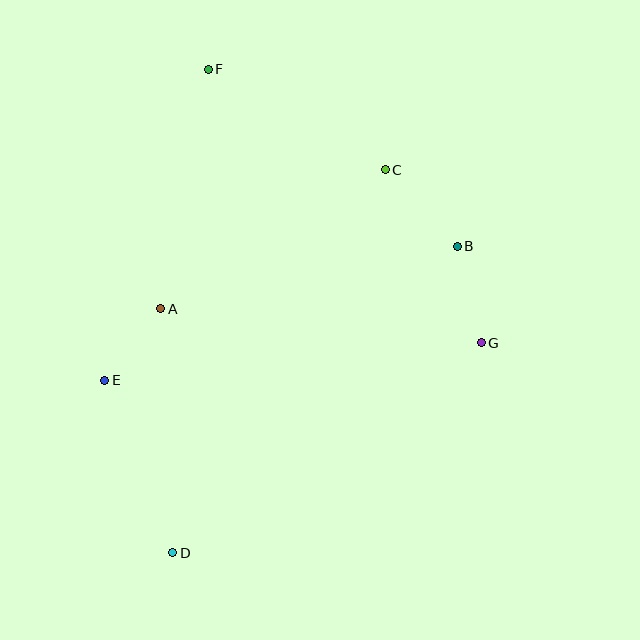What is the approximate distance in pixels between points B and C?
The distance between B and C is approximately 105 pixels.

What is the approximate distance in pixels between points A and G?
The distance between A and G is approximately 322 pixels.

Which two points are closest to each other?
Points A and E are closest to each other.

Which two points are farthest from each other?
Points D and F are farthest from each other.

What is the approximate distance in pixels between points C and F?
The distance between C and F is approximately 203 pixels.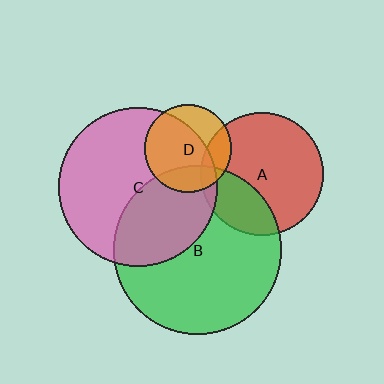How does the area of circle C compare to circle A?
Approximately 1.7 times.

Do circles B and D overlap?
Yes.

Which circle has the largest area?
Circle B (green).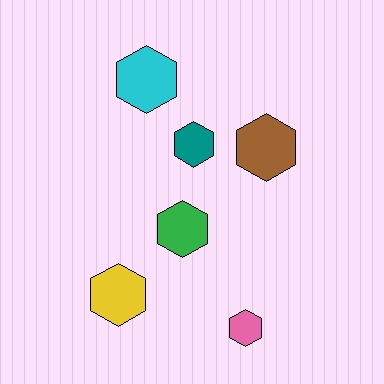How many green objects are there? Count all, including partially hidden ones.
There is 1 green object.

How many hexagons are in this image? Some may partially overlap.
There are 6 hexagons.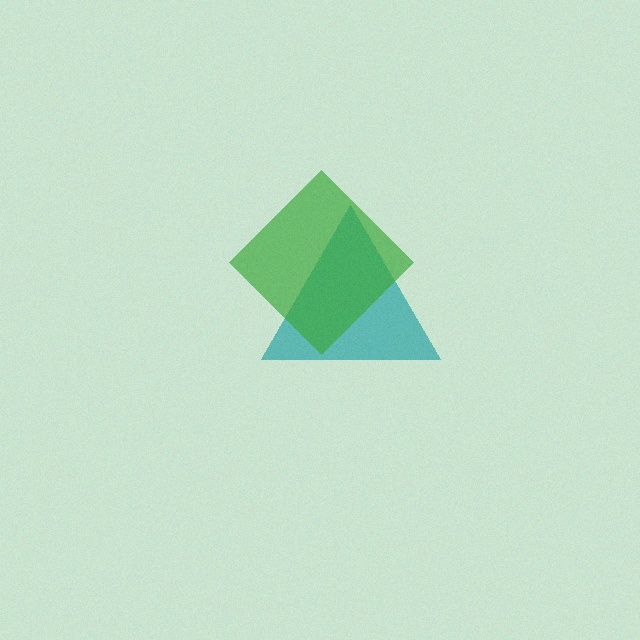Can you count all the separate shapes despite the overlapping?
Yes, there are 2 separate shapes.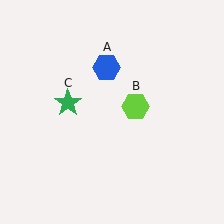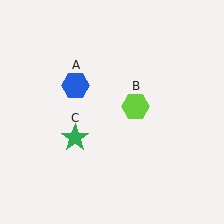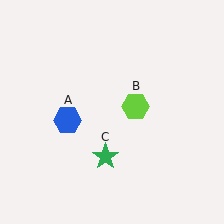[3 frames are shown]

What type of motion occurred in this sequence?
The blue hexagon (object A), green star (object C) rotated counterclockwise around the center of the scene.